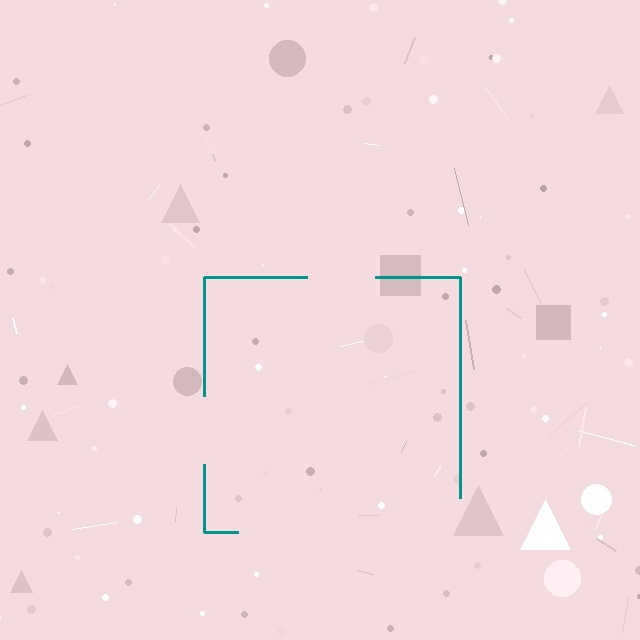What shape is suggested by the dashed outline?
The dashed outline suggests a square.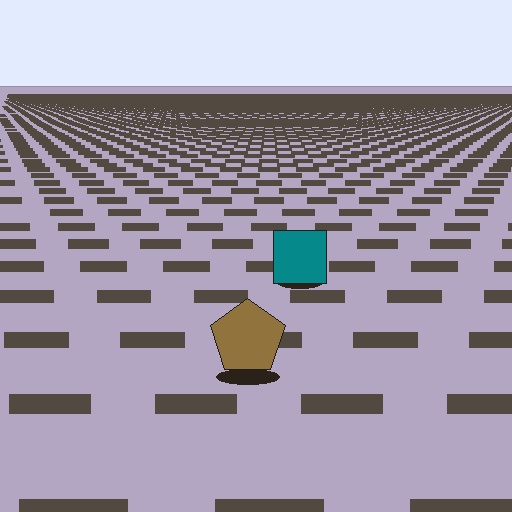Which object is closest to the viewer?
The brown pentagon is closest. The texture marks near it are larger and more spread out.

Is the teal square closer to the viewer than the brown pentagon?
No. The brown pentagon is closer — you can tell from the texture gradient: the ground texture is coarser near it.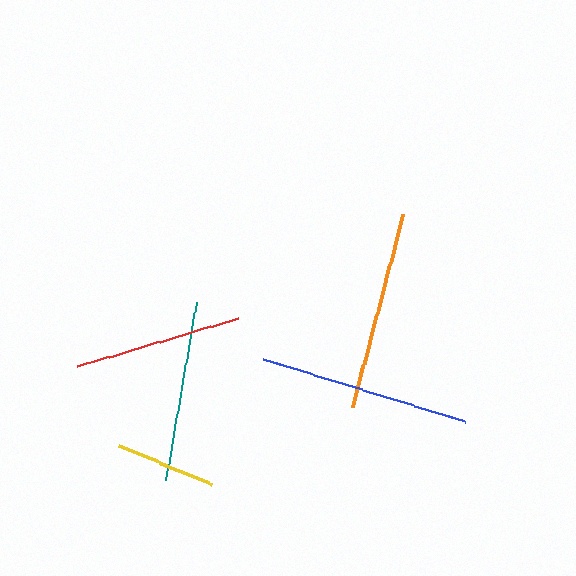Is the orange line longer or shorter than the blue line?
The blue line is longer than the orange line.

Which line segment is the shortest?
The yellow line is the shortest at approximately 101 pixels.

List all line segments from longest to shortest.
From longest to shortest: blue, orange, teal, red, yellow.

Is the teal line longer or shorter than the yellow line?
The teal line is longer than the yellow line.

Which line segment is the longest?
The blue line is the longest at approximately 212 pixels.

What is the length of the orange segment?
The orange segment is approximately 199 pixels long.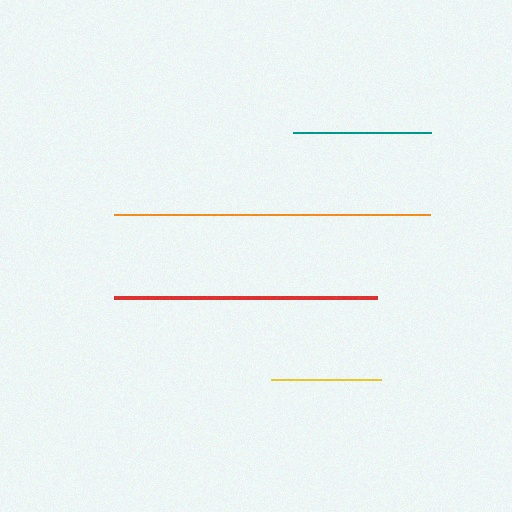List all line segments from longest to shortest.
From longest to shortest: orange, red, teal, yellow.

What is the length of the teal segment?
The teal segment is approximately 138 pixels long.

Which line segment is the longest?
The orange line is the longest at approximately 316 pixels.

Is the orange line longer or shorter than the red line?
The orange line is longer than the red line.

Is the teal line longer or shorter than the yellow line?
The teal line is longer than the yellow line.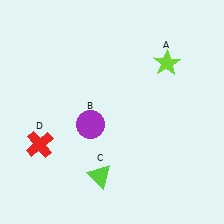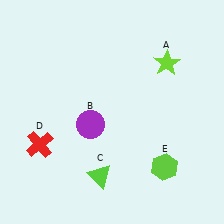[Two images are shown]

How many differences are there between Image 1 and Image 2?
There is 1 difference between the two images.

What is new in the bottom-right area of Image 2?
A lime hexagon (E) was added in the bottom-right area of Image 2.